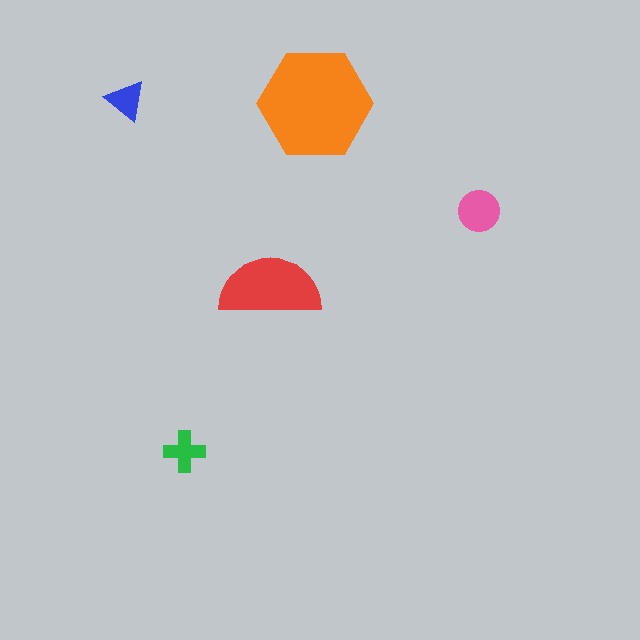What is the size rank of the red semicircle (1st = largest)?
2nd.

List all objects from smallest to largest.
The blue triangle, the green cross, the pink circle, the red semicircle, the orange hexagon.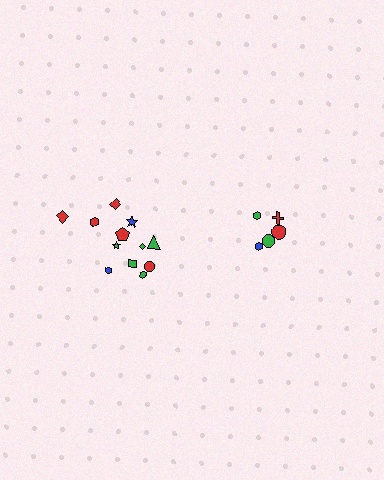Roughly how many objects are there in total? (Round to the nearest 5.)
Roughly 15 objects in total.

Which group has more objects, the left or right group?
The left group.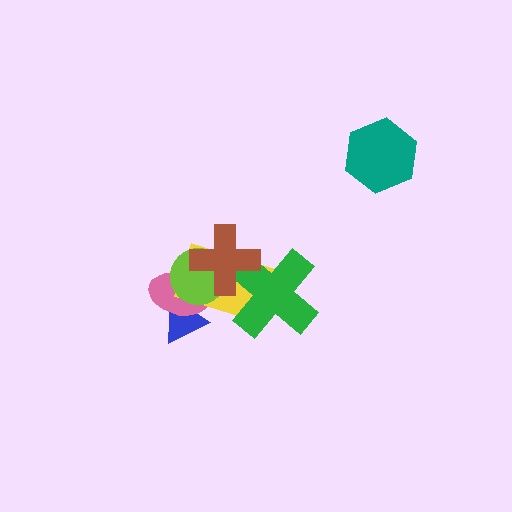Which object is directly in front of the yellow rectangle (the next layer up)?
The green cross is directly in front of the yellow rectangle.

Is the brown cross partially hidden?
No, no other shape covers it.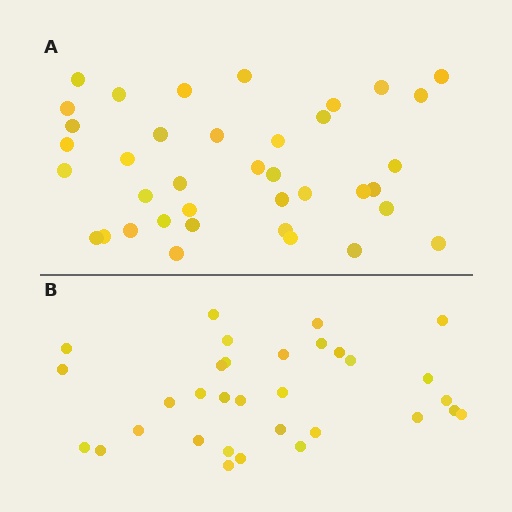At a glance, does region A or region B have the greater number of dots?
Region A (the top region) has more dots.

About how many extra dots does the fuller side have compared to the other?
Region A has about 6 more dots than region B.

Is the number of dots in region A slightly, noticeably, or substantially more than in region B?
Region A has only slightly more — the two regions are fairly close. The ratio is roughly 1.2 to 1.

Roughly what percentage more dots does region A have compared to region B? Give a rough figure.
About 20% more.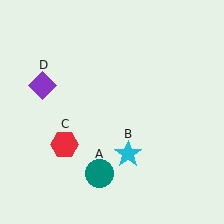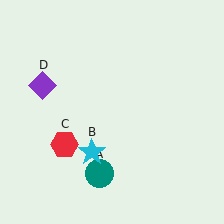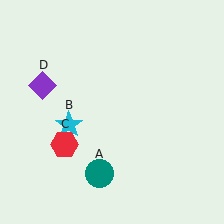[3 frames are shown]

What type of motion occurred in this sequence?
The cyan star (object B) rotated clockwise around the center of the scene.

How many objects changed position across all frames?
1 object changed position: cyan star (object B).